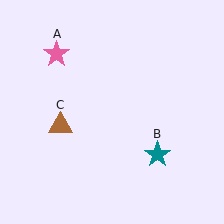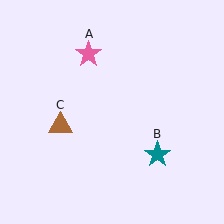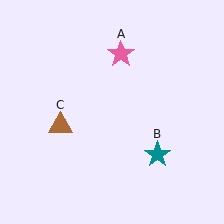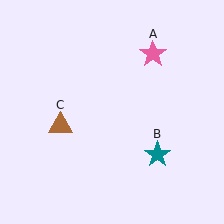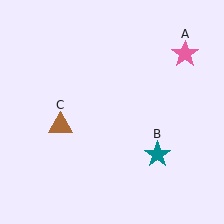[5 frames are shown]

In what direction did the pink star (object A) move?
The pink star (object A) moved right.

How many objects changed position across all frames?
1 object changed position: pink star (object A).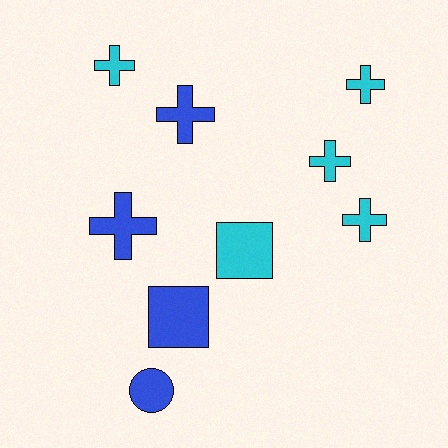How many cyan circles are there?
There are no cyan circles.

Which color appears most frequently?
Cyan, with 5 objects.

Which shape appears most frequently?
Cross, with 6 objects.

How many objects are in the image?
There are 9 objects.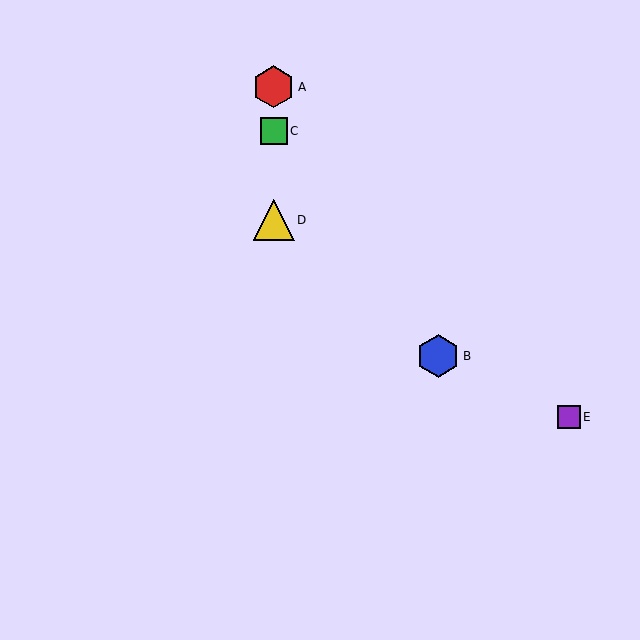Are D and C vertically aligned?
Yes, both are at x≈274.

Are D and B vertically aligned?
No, D is at x≈274 and B is at x≈438.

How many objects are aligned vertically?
3 objects (A, C, D) are aligned vertically.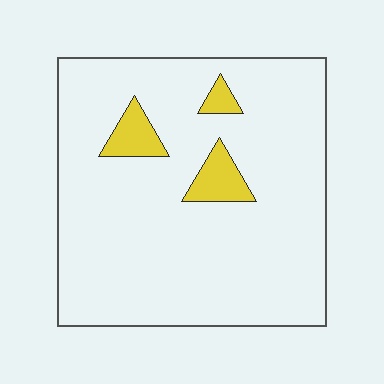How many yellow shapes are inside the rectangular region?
3.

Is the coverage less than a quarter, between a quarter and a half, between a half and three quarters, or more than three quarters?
Less than a quarter.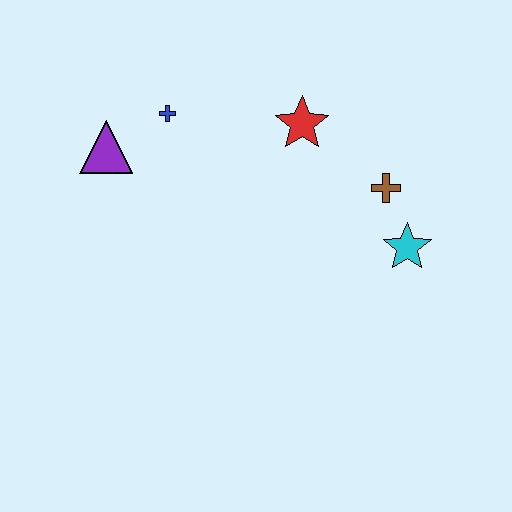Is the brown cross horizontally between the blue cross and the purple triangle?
No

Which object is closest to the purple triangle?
The blue cross is closest to the purple triangle.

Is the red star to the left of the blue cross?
No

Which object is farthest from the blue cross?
The cyan star is farthest from the blue cross.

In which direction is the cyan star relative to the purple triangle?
The cyan star is to the right of the purple triangle.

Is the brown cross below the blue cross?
Yes